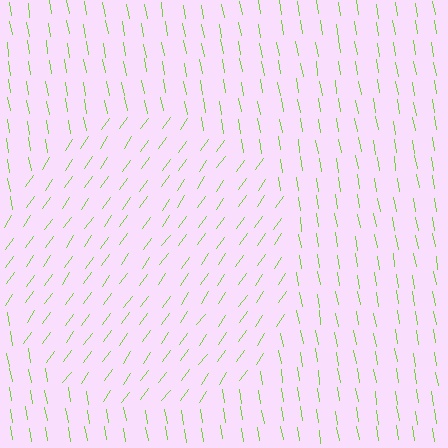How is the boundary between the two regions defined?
The boundary is defined purely by a change in line orientation (approximately 45 degrees difference). All lines are the same color and thickness.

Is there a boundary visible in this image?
Yes, there is a texture boundary formed by a change in line orientation.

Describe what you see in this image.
The image is filled with small lime line segments. A circle region in the image has lines oriented differently from the surrounding lines, creating a visible texture boundary.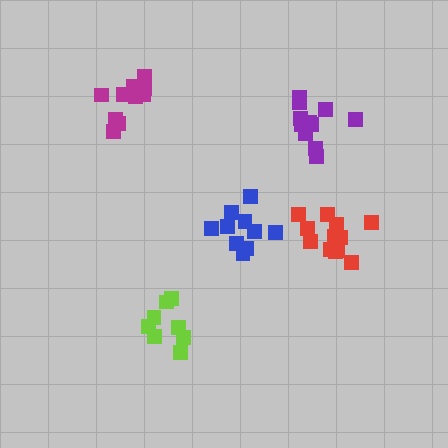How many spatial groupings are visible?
There are 5 spatial groupings.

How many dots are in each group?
Group 1: 10 dots, Group 2: 11 dots, Group 3: 8 dots, Group 4: 12 dots, Group 5: 10 dots (51 total).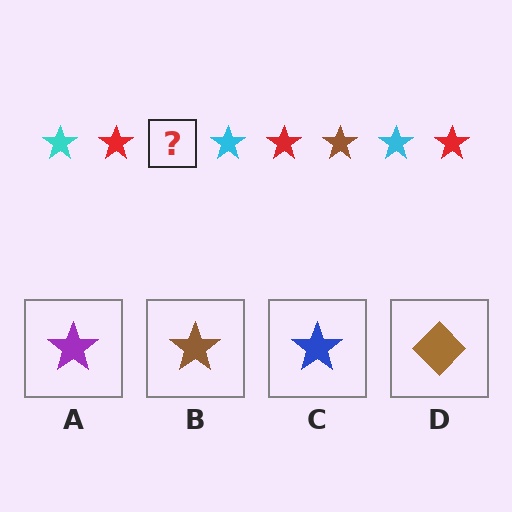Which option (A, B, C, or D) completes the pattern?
B.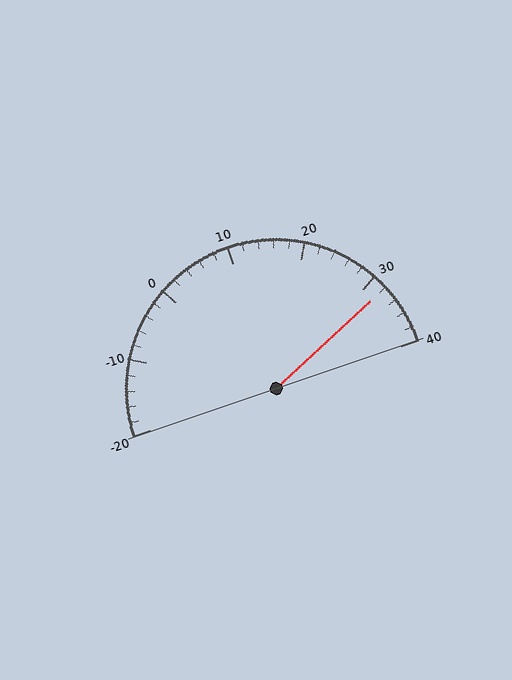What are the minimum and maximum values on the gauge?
The gauge ranges from -20 to 40.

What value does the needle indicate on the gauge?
The needle indicates approximately 32.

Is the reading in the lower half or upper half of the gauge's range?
The reading is in the upper half of the range (-20 to 40).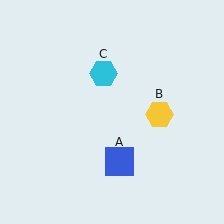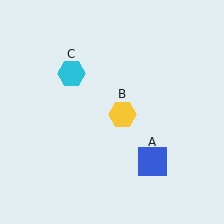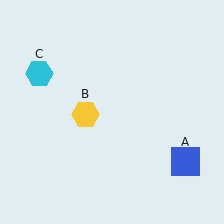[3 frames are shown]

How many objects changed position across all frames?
3 objects changed position: blue square (object A), yellow hexagon (object B), cyan hexagon (object C).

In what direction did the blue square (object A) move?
The blue square (object A) moved right.